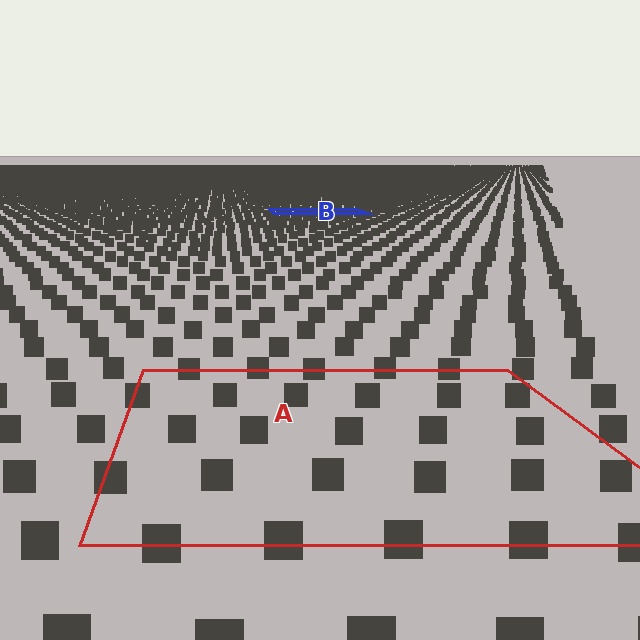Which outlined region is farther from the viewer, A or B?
Region B is farther from the viewer — the texture elements inside it appear smaller and more densely packed.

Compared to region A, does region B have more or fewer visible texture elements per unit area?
Region B has more texture elements per unit area — they are packed more densely because it is farther away.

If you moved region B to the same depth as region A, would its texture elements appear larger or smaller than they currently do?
They would appear larger. At a closer depth, the same texture elements are projected at a bigger on-screen size.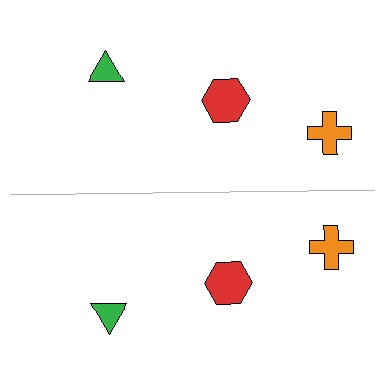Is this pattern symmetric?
Yes, this pattern has bilateral (reflection) symmetry.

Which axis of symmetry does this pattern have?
The pattern has a horizontal axis of symmetry running through the center of the image.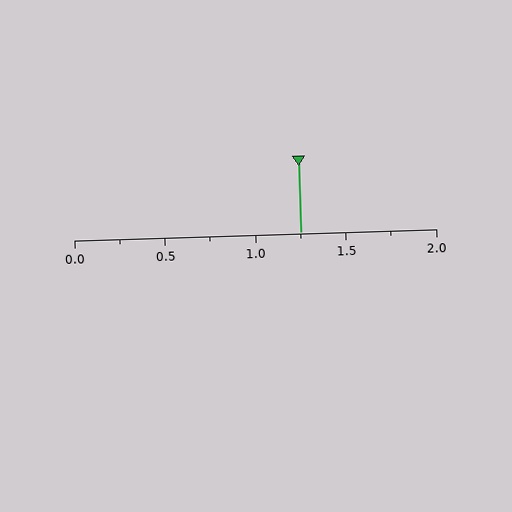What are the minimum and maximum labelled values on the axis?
The axis runs from 0.0 to 2.0.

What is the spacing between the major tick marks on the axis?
The major ticks are spaced 0.5 apart.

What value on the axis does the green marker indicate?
The marker indicates approximately 1.25.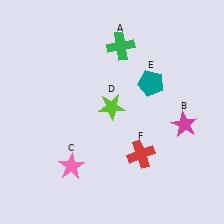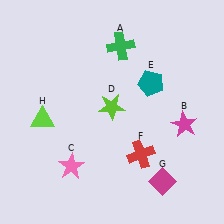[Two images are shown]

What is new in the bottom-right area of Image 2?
A magenta diamond (G) was added in the bottom-right area of Image 2.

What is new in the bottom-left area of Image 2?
A lime triangle (H) was added in the bottom-left area of Image 2.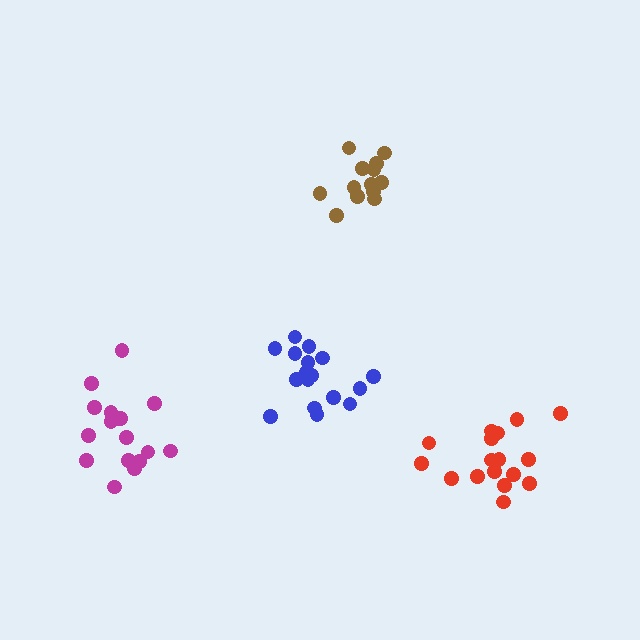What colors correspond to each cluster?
The clusters are colored: brown, red, blue, magenta.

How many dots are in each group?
Group 1: 13 dots, Group 2: 17 dots, Group 3: 17 dots, Group 4: 17 dots (64 total).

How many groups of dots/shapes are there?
There are 4 groups.